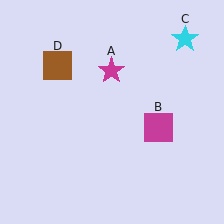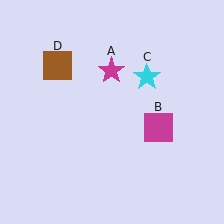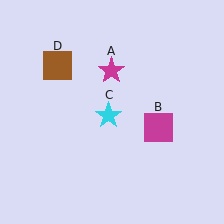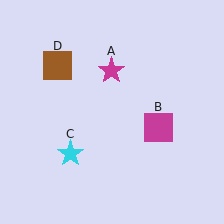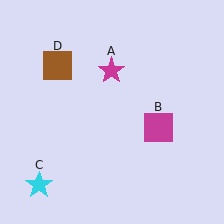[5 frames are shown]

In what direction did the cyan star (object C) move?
The cyan star (object C) moved down and to the left.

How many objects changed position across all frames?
1 object changed position: cyan star (object C).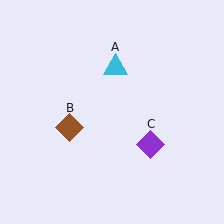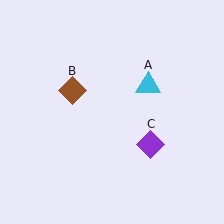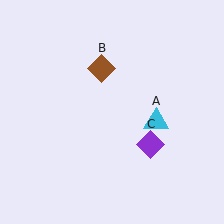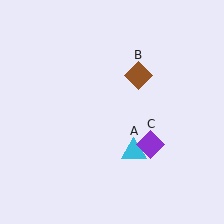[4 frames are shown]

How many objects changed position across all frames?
2 objects changed position: cyan triangle (object A), brown diamond (object B).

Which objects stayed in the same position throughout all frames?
Purple diamond (object C) remained stationary.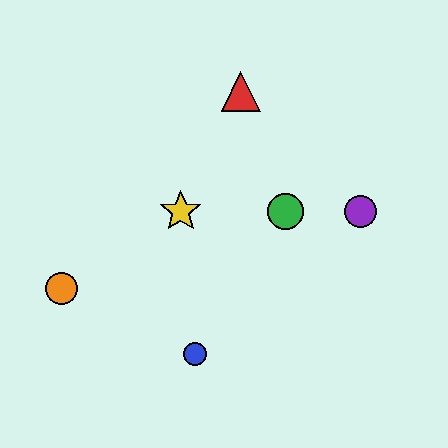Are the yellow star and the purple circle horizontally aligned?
Yes, both are at y≈212.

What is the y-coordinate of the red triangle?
The red triangle is at y≈92.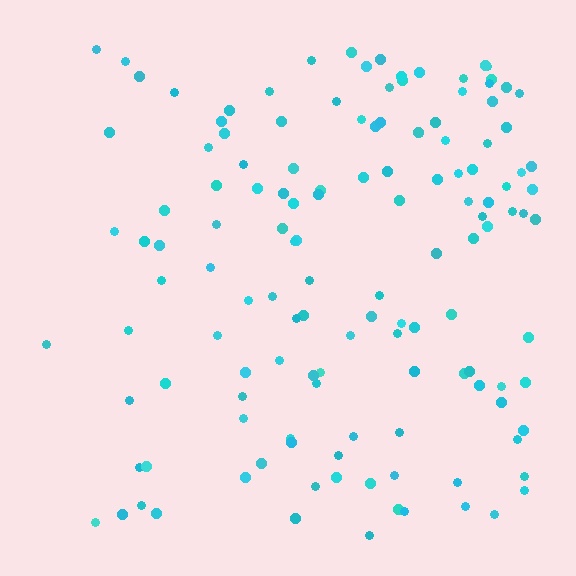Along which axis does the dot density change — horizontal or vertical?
Horizontal.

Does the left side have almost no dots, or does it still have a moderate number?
Still a moderate number, just noticeably fewer than the right.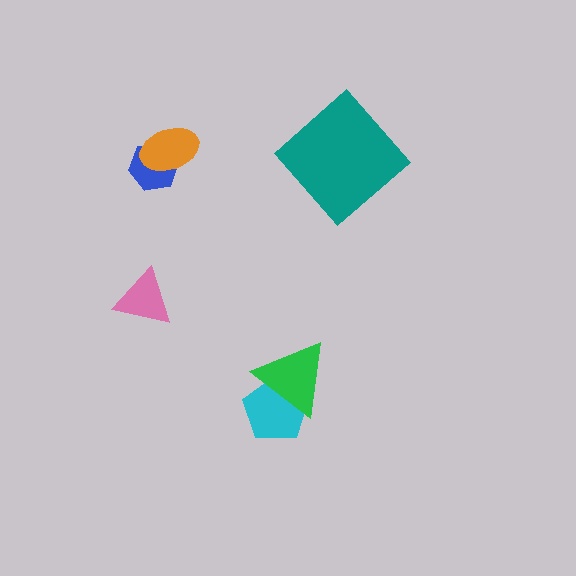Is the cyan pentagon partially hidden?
Yes, it is partially covered by another shape.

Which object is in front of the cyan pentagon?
The green triangle is in front of the cyan pentagon.